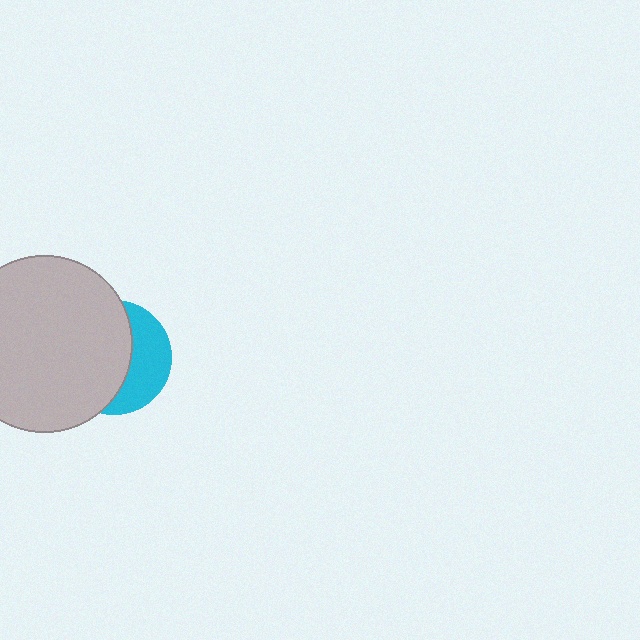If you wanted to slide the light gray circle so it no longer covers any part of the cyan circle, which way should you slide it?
Slide it left — that is the most direct way to separate the two shapes.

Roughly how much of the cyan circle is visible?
A small part of it is visible (roughly 38%).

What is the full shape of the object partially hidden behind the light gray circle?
The partially hidden object is a cyan circle.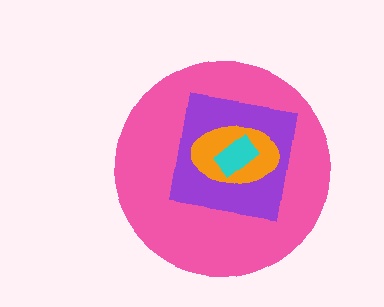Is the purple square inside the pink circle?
Yes.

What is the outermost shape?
The pink circle.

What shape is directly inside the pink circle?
The purple square.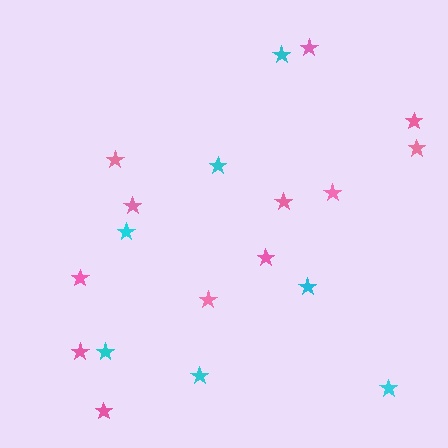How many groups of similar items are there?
There are 2 groups: one group of cyan stars (7) and one group of pink stars (12).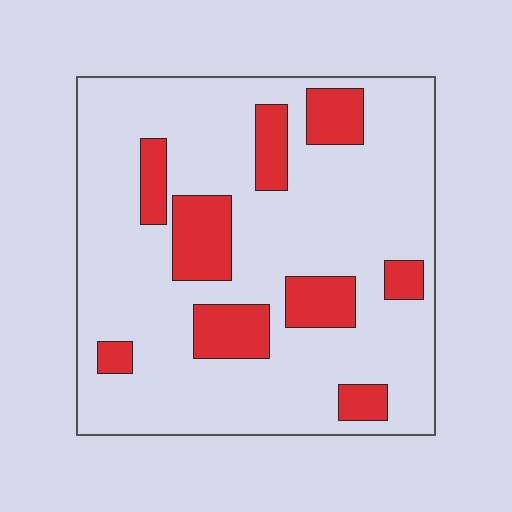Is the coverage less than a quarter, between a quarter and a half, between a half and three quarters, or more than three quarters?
Less than a quarter.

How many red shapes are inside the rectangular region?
9.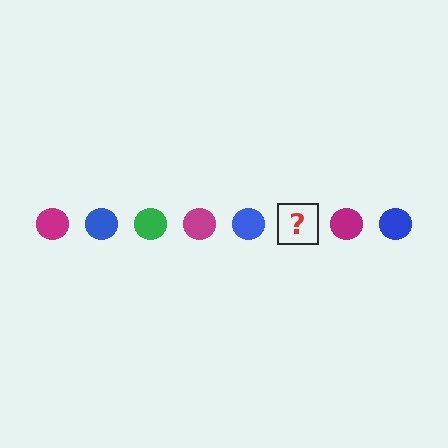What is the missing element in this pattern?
The missing element is a green circle.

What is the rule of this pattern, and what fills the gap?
The rule is that the pattern cycles through magenta, blue, green circles. The gap should be filled with a green circle.